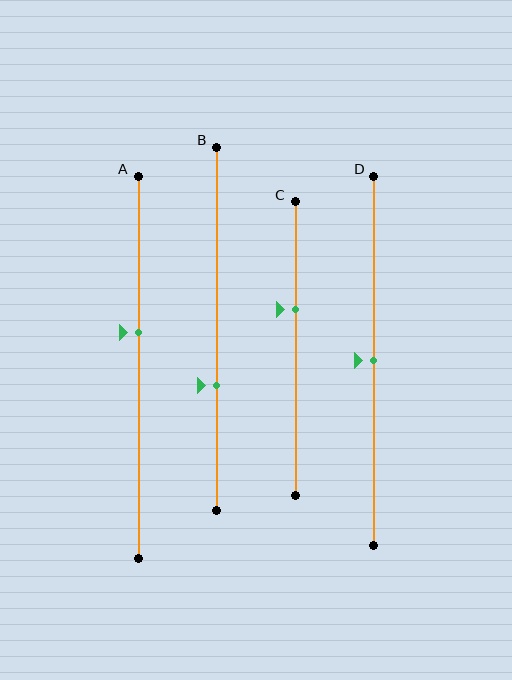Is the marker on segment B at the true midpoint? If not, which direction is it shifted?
No, the marker on segment B is shifted downward by about 16% of the segment length.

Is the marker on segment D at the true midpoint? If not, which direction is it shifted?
Yes, the marker on segment D is at the true midpoint.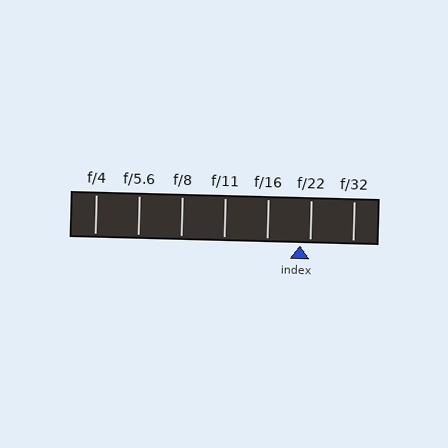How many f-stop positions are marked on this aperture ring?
There are 7 f-stop positions marked.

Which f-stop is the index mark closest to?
The index mark is closest to f/22.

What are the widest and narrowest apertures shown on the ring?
The widest aperture shown is f/4 and the narrowest is f/32.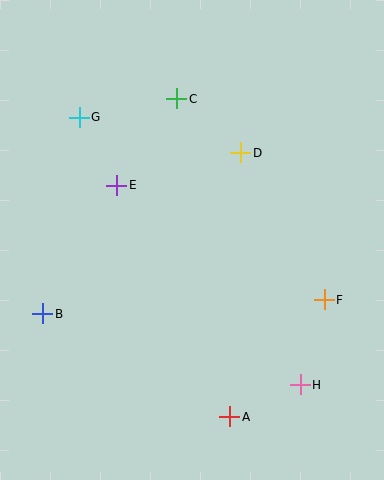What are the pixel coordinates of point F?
Point F is at (324, 300).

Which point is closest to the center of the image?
Point E at (117, 185) is closest to the center.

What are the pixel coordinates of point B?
Point B is at (43, 314).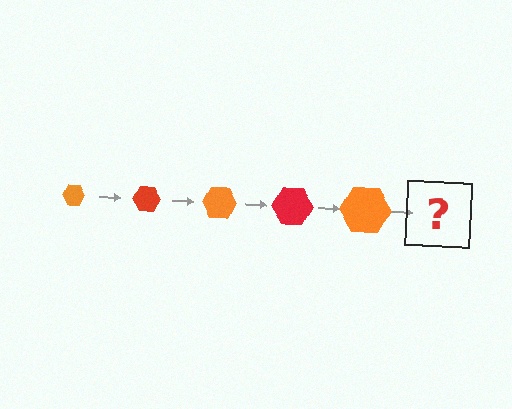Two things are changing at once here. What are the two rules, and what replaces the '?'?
The two rules are that the hexagon grows larger each step and the color cycles through orange and red. The '?' should be a red hexagon, larger than the previous one.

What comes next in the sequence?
The next element should be a red hexagon, larger than the previous one.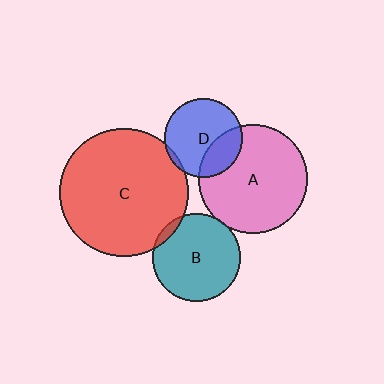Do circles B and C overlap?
Yes.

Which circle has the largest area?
Circle C (red).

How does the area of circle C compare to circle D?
Approximately 2.7 times.